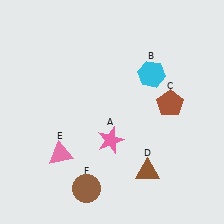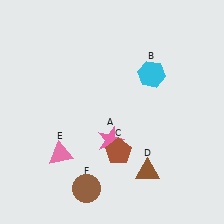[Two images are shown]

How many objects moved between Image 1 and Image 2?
1 object moved between the two images.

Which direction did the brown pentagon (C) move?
The brown pentagon (C) moved left.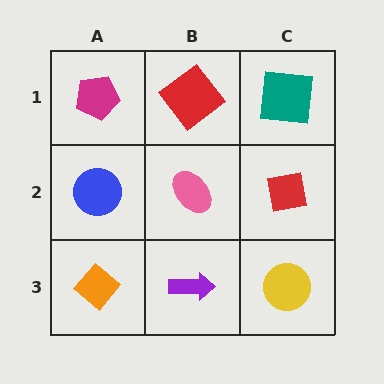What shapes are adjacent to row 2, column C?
A teal square (row 1, column C), a yellow circle (row 3, column C), a pink ellipse (row 2, column B).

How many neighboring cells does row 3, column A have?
2.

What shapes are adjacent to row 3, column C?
A red square (row 2, column C), a purple arrow (row 3, column B).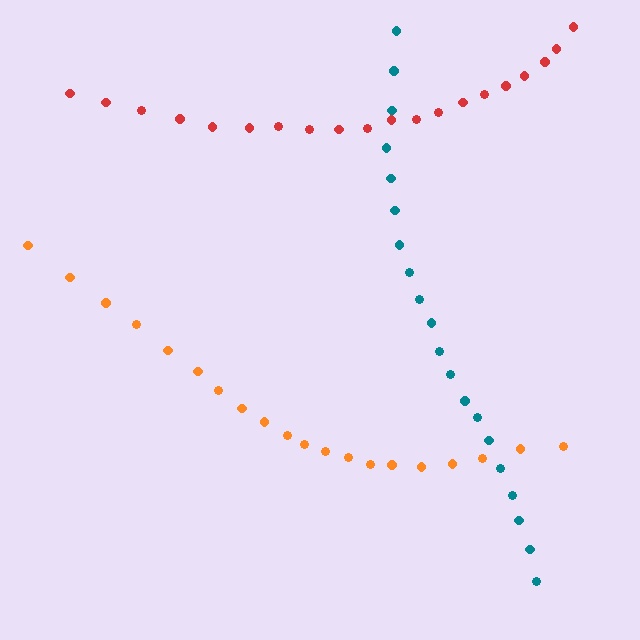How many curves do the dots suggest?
There are 3 distinct paths.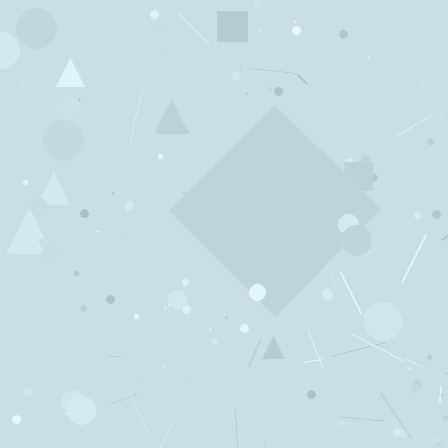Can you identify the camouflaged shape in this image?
The camouflaged shape is a diamond.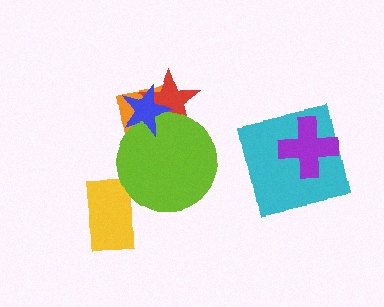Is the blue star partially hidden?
No, no other shape covers it.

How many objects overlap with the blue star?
3 objects overlap with the blue star.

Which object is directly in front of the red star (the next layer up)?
The lime circle is directly in front of the red star.